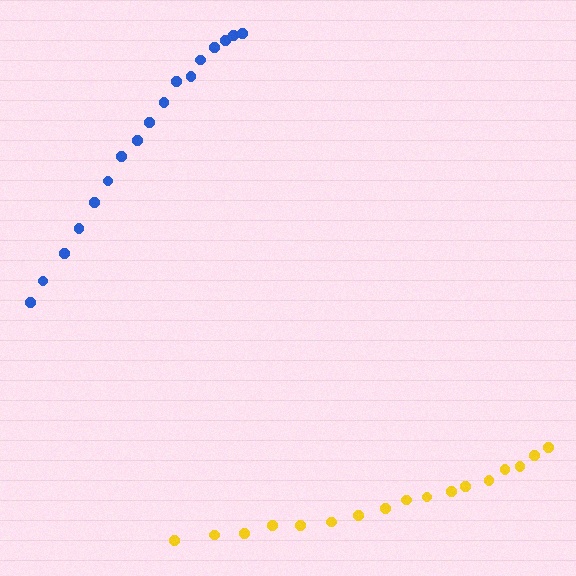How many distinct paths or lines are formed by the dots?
There are 2 distinct paths.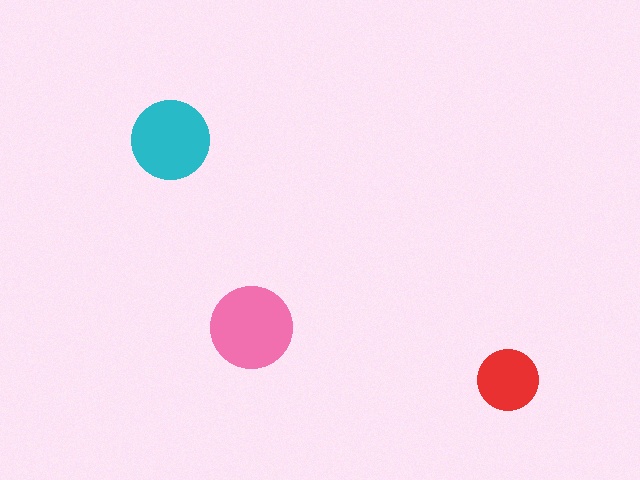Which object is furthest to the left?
The cyan circle is leftmost.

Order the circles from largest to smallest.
the pink one, the cyan one, the red one.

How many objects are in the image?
There are 3 objects in the image.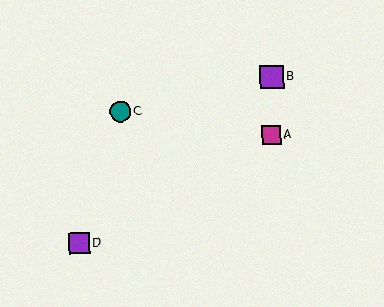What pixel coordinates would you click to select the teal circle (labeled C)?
Click at (120, 111) to select the teal circle C.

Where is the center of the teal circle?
The center of the teal circle is at (120, 111).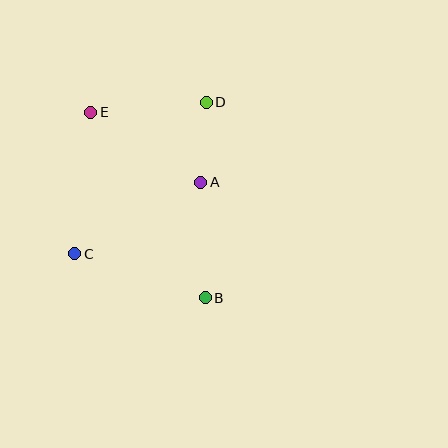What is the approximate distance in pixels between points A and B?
The distance between A and B is approximately 116 pixels.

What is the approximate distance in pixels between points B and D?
The distance between B and D is approximately 196 pixels.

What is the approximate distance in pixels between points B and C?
The distance between B and C is approximately 138 pixels.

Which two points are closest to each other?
Points A and D are closest to each other.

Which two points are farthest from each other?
Points B and E are farthest from each other.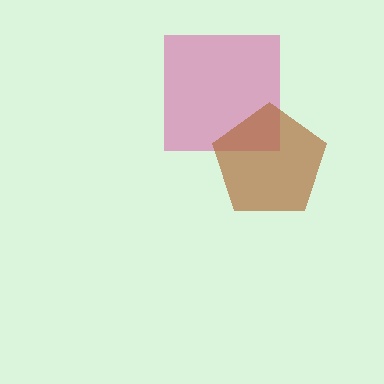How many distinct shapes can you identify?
There are 2 distinct shapes: a magenta square, a brown pentagon.